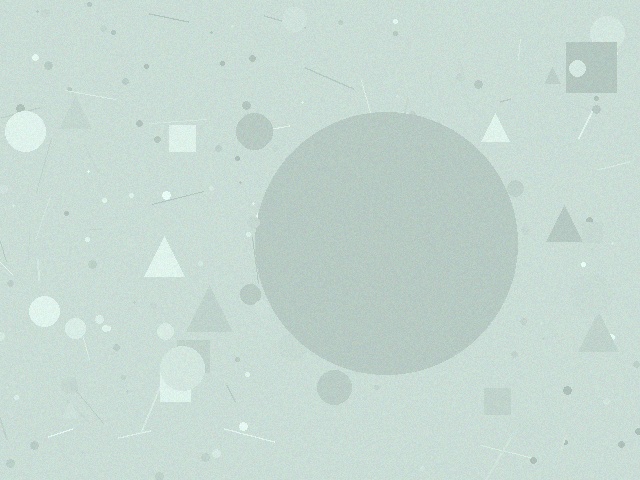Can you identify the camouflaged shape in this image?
The camouflaged shape is a circle.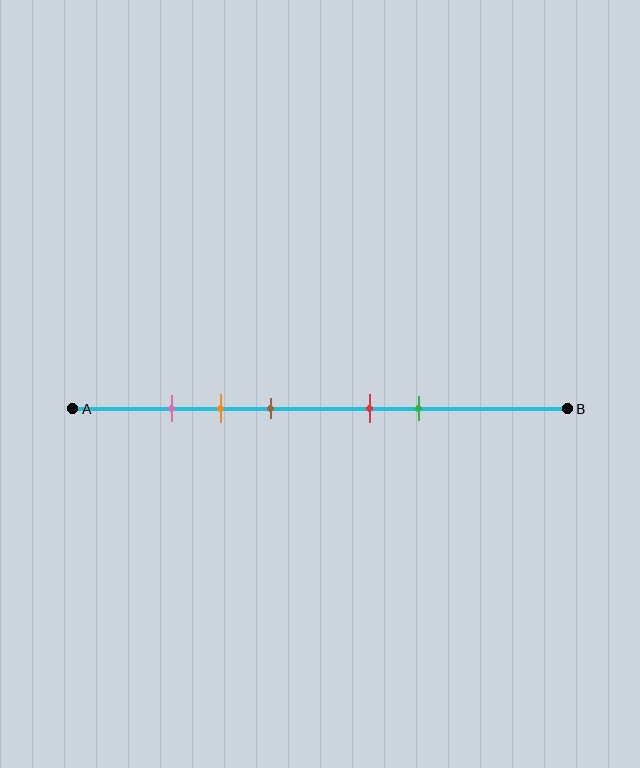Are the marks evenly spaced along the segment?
No, the marks are not evenly spaced.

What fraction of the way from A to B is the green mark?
The green mark is approximately 70% (0.7) of the way from A to B.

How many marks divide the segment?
There are 5 marks dividing the segment.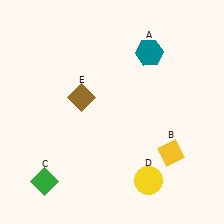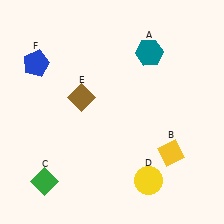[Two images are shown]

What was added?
A blue pentagon (F) was added in Image 2.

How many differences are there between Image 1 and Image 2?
There is 1 difference between the two images.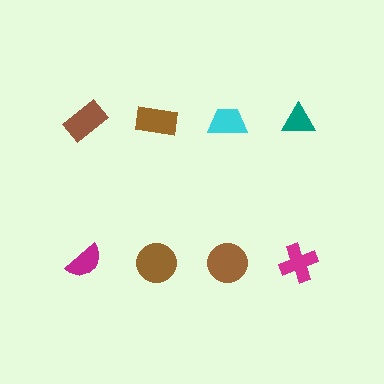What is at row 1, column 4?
A teal triangle.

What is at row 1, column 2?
A brown rectangle.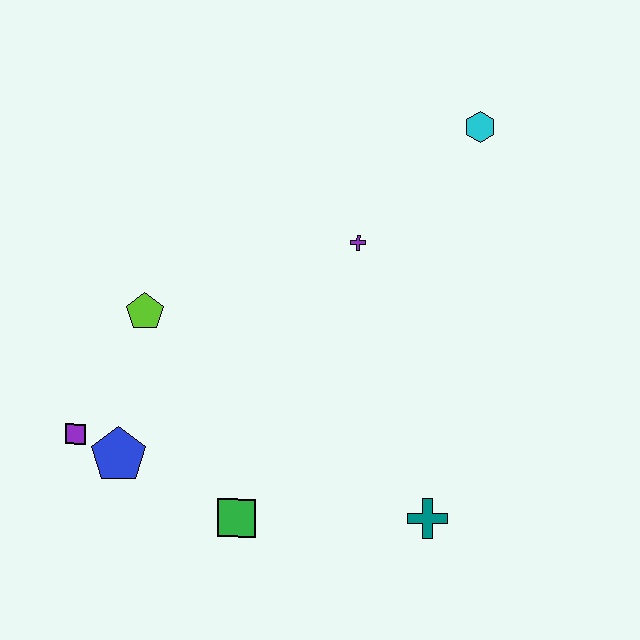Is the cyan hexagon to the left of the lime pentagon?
No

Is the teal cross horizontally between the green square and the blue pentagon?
No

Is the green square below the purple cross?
Yes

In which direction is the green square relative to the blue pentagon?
The green square is to the right of the blue pentagon.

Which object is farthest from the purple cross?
The purple square is farthest from the purple cross.